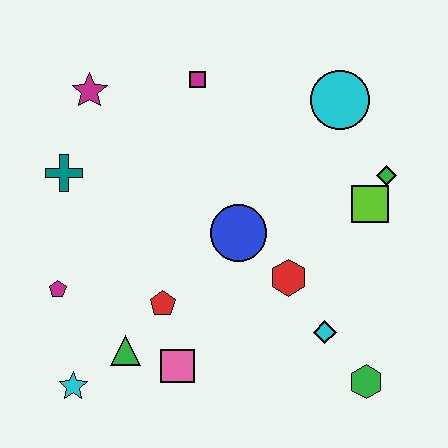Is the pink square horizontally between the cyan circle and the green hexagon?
No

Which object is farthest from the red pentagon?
The cyan circle is farthest from the red pentagon.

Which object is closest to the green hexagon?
The cyan diamond is closest to the green hexagon.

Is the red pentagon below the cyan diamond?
No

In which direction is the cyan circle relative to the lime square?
The cyan circle is above the lime square.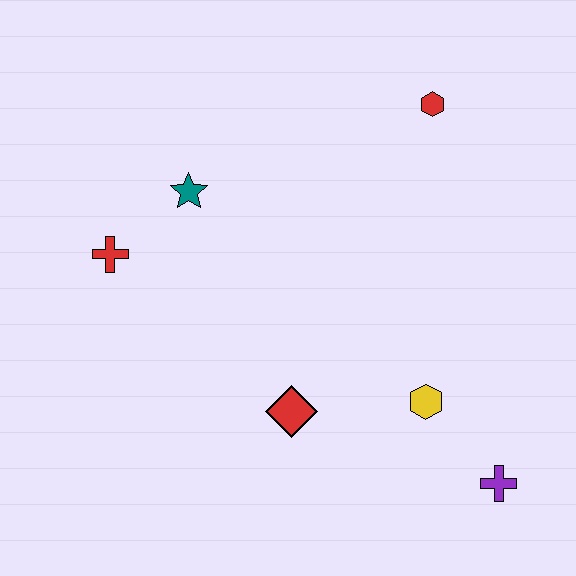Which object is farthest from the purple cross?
The red cross is farthest from the purple cross.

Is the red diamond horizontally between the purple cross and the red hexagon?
No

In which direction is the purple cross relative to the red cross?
The purple cross is to the right of the red cross.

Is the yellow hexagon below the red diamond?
No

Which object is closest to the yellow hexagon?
The purple cross is closest to the yellow hexagon.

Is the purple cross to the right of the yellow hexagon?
Yes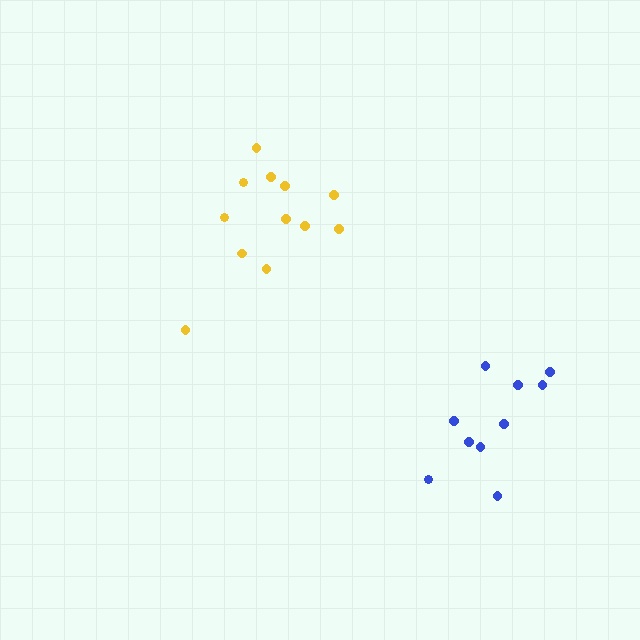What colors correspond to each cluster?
The clusters are colored: yellow, blue.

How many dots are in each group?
Group 1: 12 dots, Group 2: 10 dots (22 total).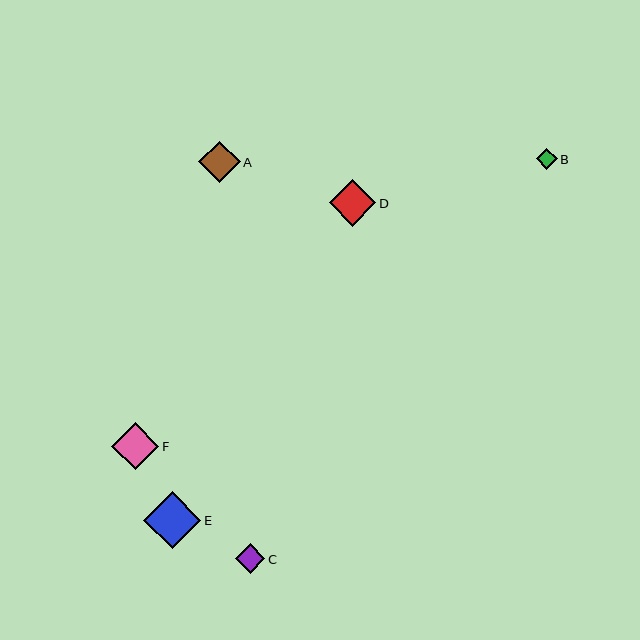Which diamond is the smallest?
Diamond B is the smallest with a size of approximately 21 pixels.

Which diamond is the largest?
Diamond E is the largest with a size of approximately 57 pixels.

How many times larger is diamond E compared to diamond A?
Diamond E is approximately 1.4 times the size of diamond A.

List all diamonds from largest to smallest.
From largest to smallest: E, F, D, A, C, B.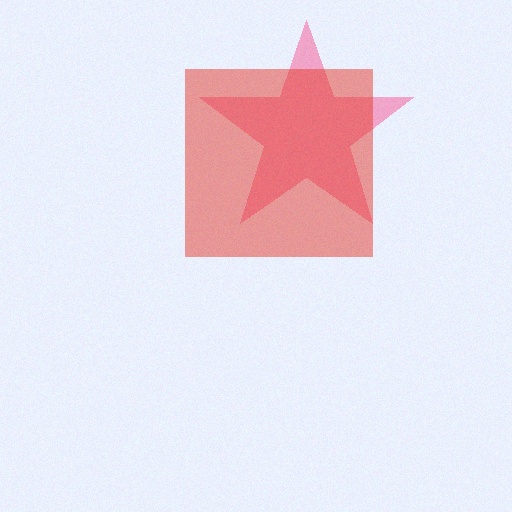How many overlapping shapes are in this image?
There are 2 overlapping shapes in the image.